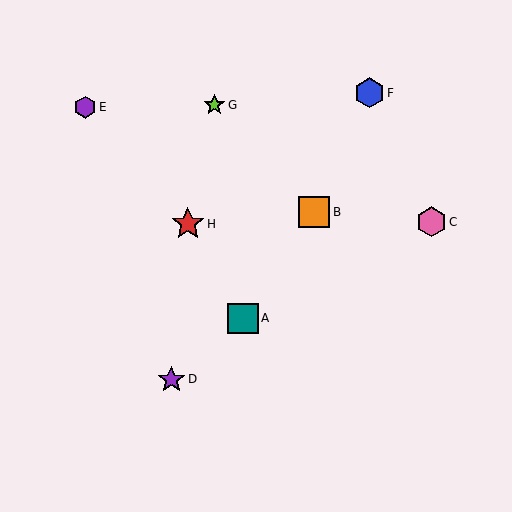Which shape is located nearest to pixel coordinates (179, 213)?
The red star (labeled H) at (188, 224) is nearest to that location.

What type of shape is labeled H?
Shape H is a red star.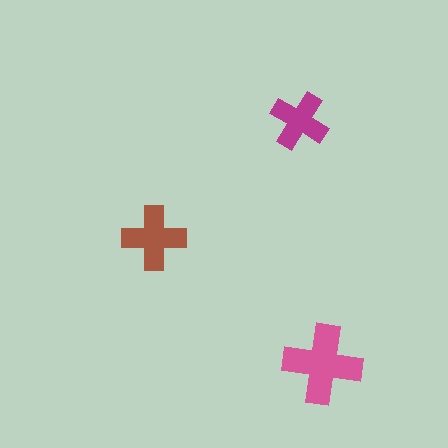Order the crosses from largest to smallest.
the pink one, the brown one, the magenta one.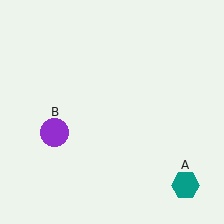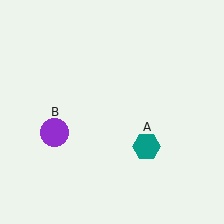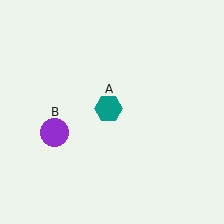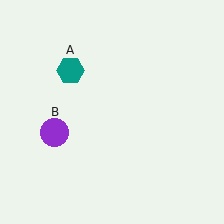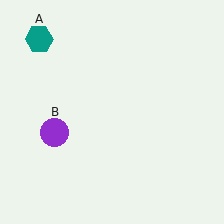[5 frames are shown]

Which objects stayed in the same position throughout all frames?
Purple circle (object B) remained stationary.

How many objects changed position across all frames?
1 object changed position: teal hexagon (object A).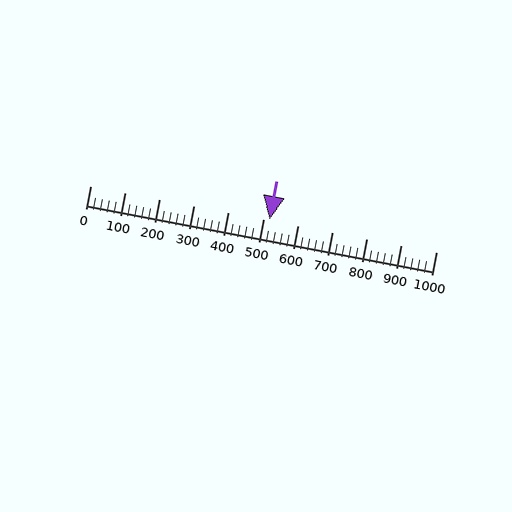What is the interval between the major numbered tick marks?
The major tick marks are spaced 100 units apart.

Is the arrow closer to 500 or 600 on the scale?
The arrow is closer to 500.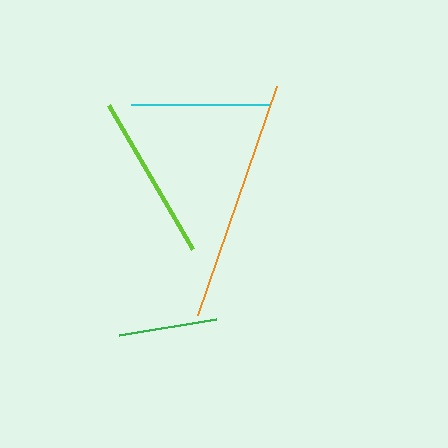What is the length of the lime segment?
The lime segment is approximately 167 pixels long.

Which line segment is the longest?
The orange line is the longest at approximately 242 pixels.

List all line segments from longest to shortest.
From longest to shortest: orange, lime, cyan, green.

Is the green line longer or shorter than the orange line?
The orange line is longer than the green line.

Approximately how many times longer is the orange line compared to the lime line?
The orange line is approximately 1.5 times the length of the lime line.